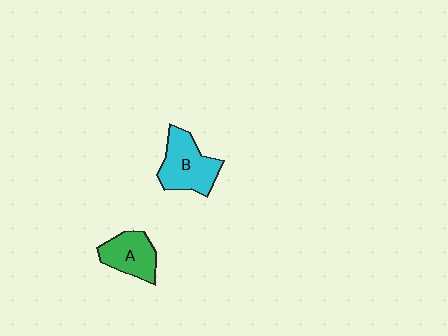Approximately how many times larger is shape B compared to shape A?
Approximately 1.3 times.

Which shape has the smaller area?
Shape A (green).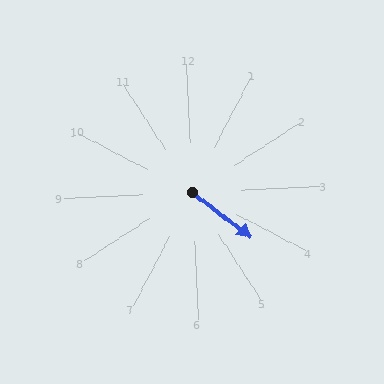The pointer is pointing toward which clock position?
Roughly 4 o'clock.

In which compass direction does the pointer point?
Southeast.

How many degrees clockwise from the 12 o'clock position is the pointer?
Approximately 130 degrees.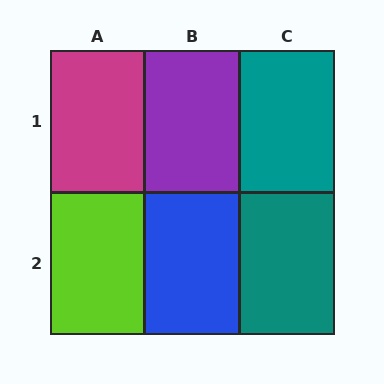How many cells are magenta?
1 cell is magenta.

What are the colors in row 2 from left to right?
Lime, blue, teal.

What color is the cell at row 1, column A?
Magenta.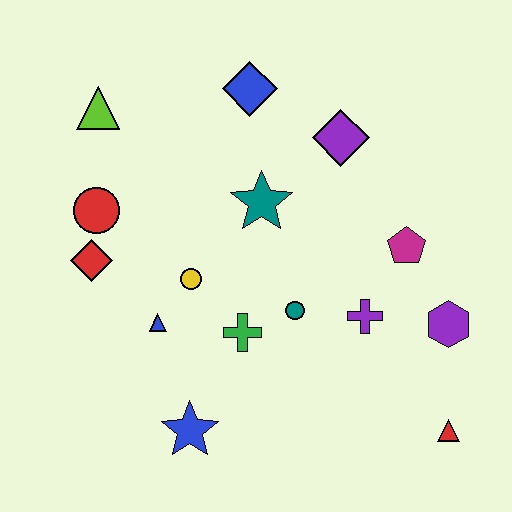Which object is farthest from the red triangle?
The lime triangle is farthest from the red triangle.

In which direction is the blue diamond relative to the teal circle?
The blue diamond is above the teal circle.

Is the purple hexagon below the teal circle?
Yes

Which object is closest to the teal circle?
The green cross is closest to the teal circle.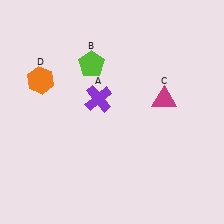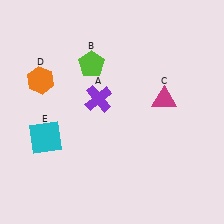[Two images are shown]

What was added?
A cyan square (E) was added in Image 2.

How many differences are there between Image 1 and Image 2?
There is 1 difference between the two images.